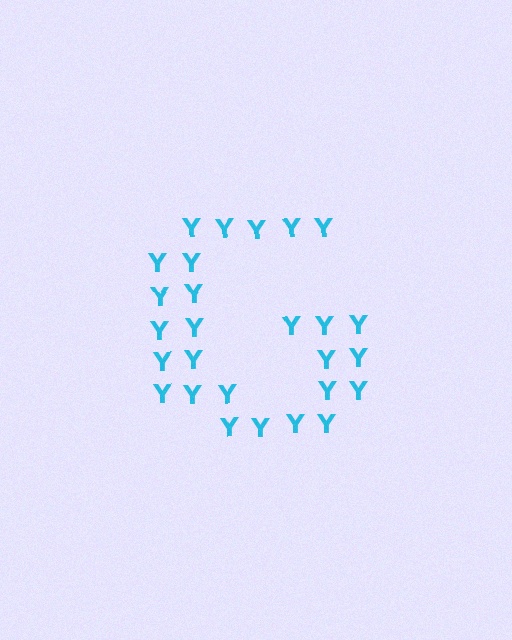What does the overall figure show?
The overall figure shows the letter G.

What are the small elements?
The small elements are letter Y's.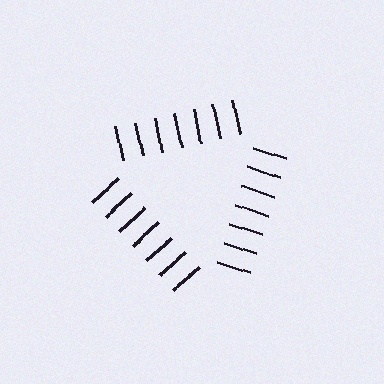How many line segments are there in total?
21 — 7 along each of the 3 edges.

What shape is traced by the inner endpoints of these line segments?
An illusory triangle — the line segments terminate on its edges but no continuous stroke is drawn.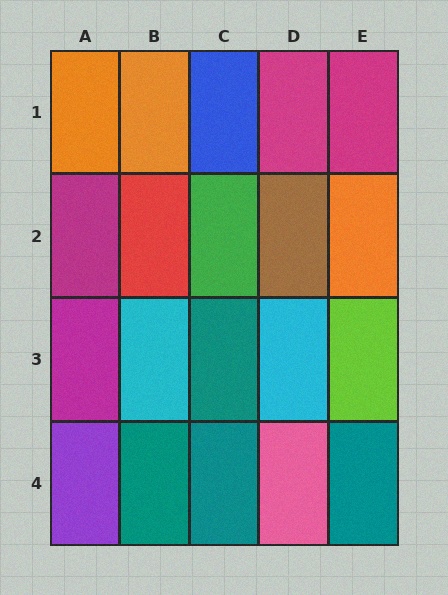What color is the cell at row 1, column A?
Orange.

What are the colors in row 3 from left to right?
Magenta, cyan, teal, cyan, lime.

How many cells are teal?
4 cells are teal.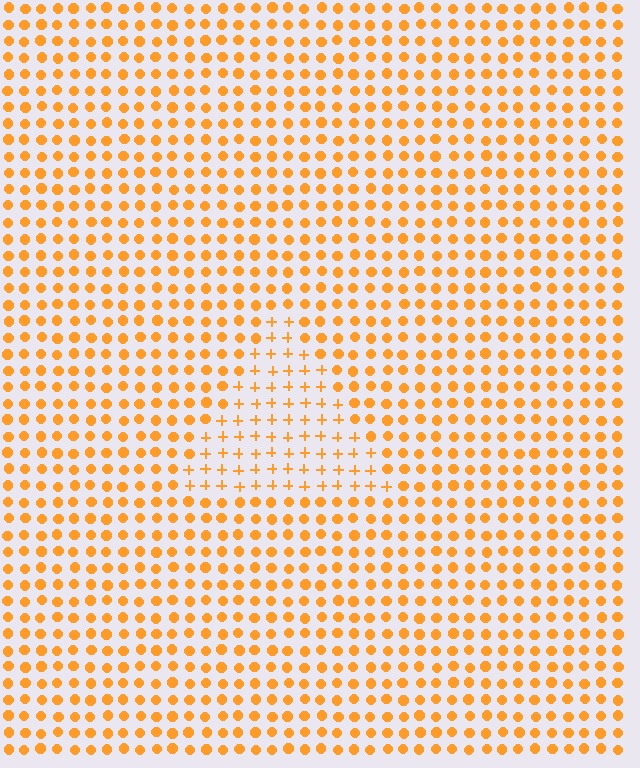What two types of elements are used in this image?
The image uses plus signs inside the triangle region and circles outside it.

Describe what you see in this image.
The image is filled with small orange elements arranged in a uniform grid. A triangle-shaped region contains plus signs, while the surrounding area contains circles. The boundary is defined purely by the change in element shape.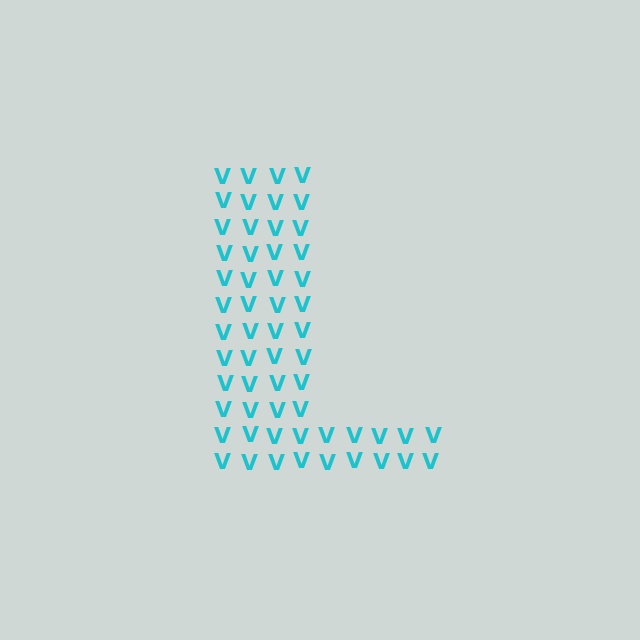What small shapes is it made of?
It is made of small letter V's.